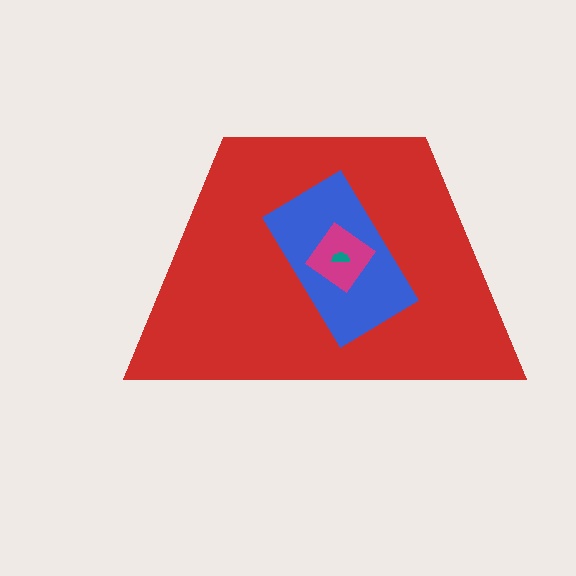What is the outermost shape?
The red trapezoid.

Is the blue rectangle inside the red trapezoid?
Yes.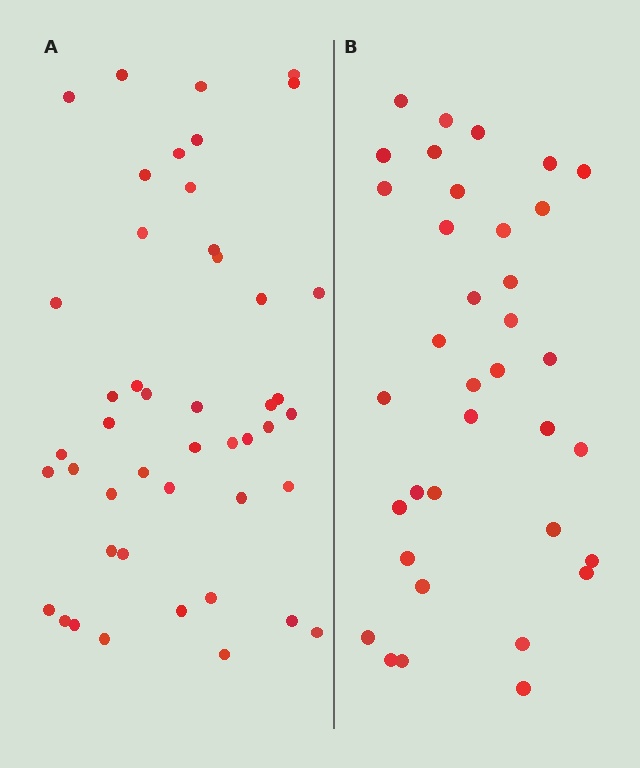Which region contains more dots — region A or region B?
Region A (the left region) has more dots.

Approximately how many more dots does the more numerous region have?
Region A has roughly 10 or so more dots than region B.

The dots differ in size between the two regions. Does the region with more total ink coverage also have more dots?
No. Region B has more total ink coverage because its dots are larger, but region A actually contains more individual dots. Total area can be misleading — the number of items is what matters here.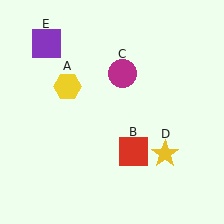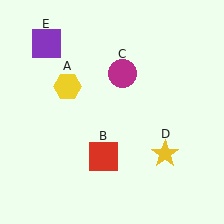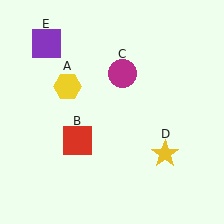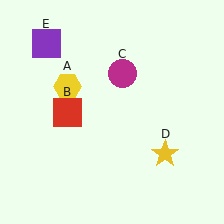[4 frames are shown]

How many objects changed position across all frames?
1 object changed position: red square (object B).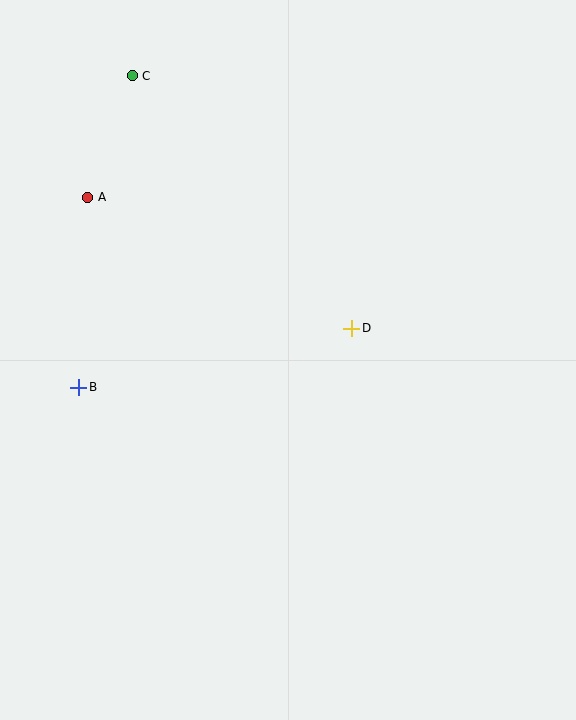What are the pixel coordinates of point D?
Point D is at (352, 328).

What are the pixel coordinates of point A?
Point A is at (88, 197).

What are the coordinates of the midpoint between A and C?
The midpoint between A and C is at (110, 136).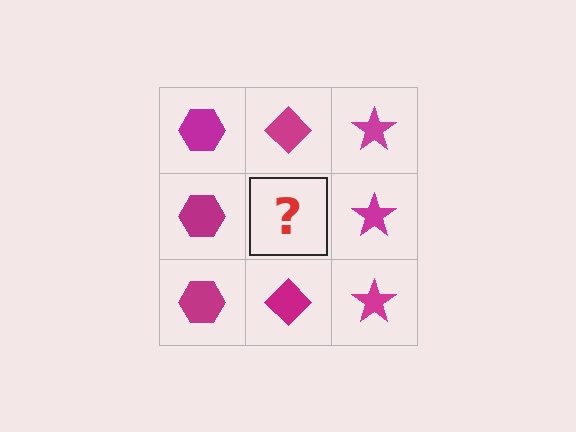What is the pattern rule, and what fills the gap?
The rule is that each column has a consistent shape. The gap should be filled with a magenta diamond.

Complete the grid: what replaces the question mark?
The question mark should be replaced with a magenta diamond.